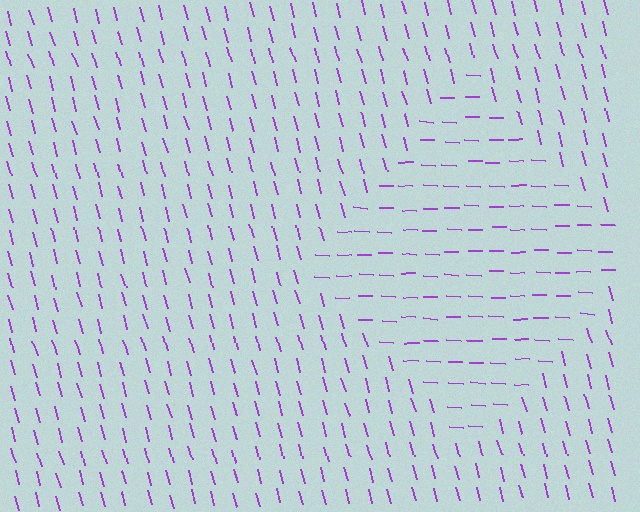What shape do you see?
I see a diamond.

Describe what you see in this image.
The image is filled with small purple line segments. A diamond region in the image has lines oriented differently from the surrounding lines, creating a visible texture boundary.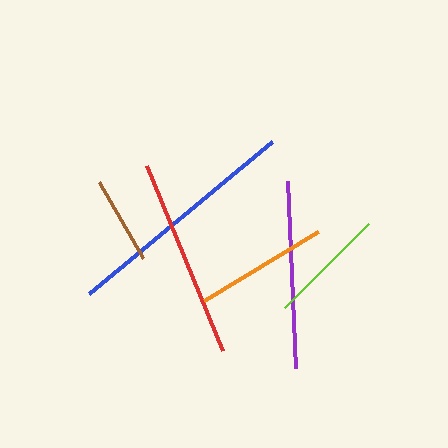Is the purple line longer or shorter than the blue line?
The blue line is longer than the purple line.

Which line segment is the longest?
The blue line is the longest at approximately 237 pixels.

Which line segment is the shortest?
The brown line is the shortest at approximately 88 pixels.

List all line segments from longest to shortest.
From longest to shortest: blue, red, purple, orange, lime, brown.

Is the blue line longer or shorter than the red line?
The blue line is longer than the red line.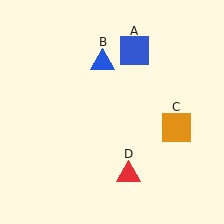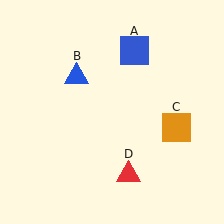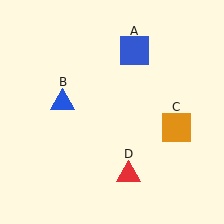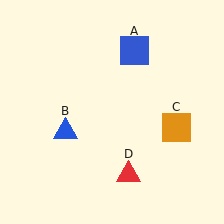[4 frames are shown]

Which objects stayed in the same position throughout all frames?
Blue square (object A) and orange square (object C) and red triangle (object D) remained stationary.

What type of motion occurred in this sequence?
The blue triangle (object B) rotated counterclockwise around the center of the scene.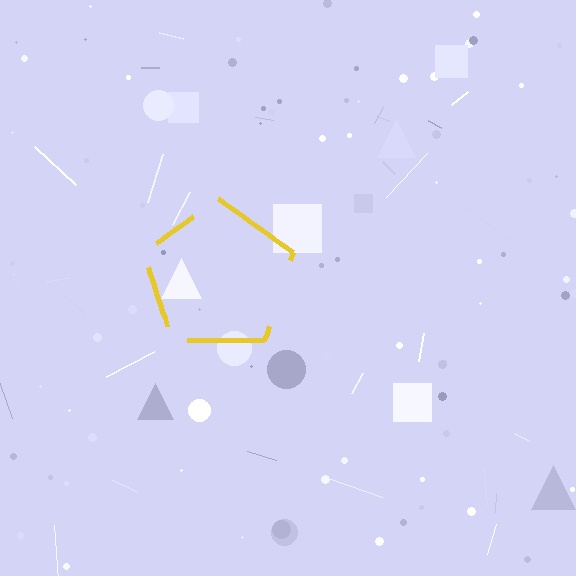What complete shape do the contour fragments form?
The contour fragments form a pentagon.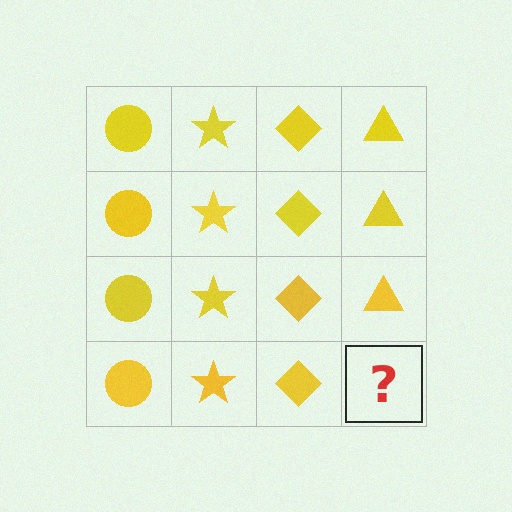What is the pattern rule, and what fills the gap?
The rule is that each column has a consistent shape. The gap should be filled with a yellow triangle.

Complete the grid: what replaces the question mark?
The question mark should be replaced with a yellow triangle.